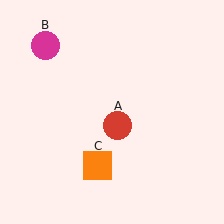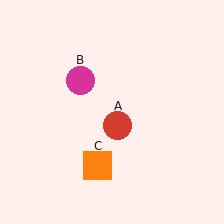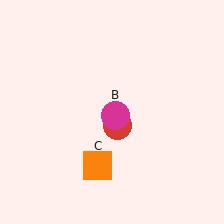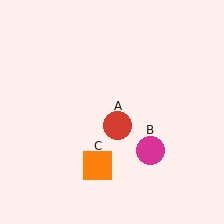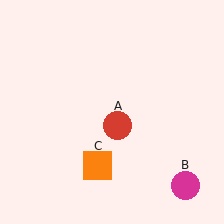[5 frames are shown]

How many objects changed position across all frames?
1 object changed position: magenta circle (object B).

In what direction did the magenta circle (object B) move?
The magenta circle (object B) moved down and to the right.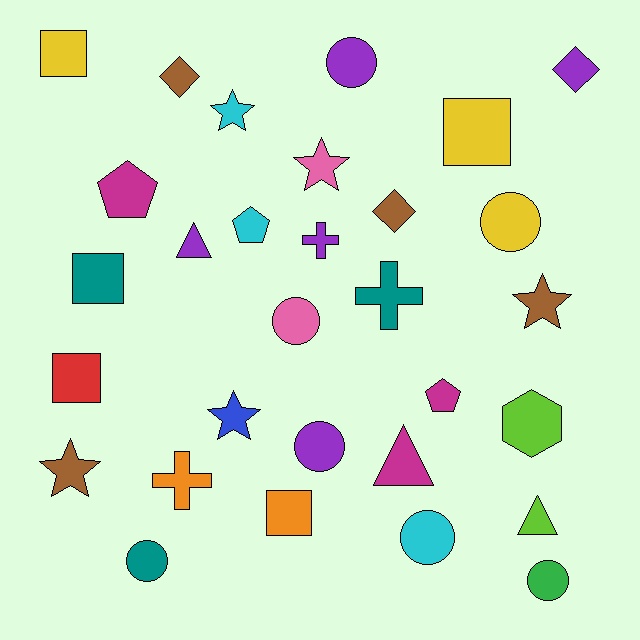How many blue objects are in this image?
There is 1 blue object.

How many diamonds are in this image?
There are 3 diamonds.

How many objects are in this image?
There are 30 objects.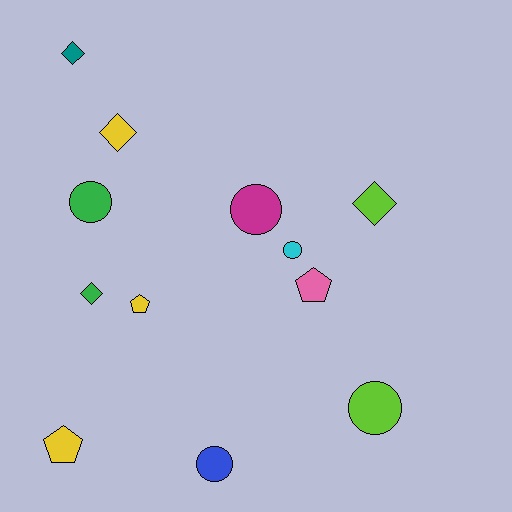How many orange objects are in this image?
There are no orange objects.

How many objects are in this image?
There are 12 objects.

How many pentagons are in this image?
There are 3 pentagons.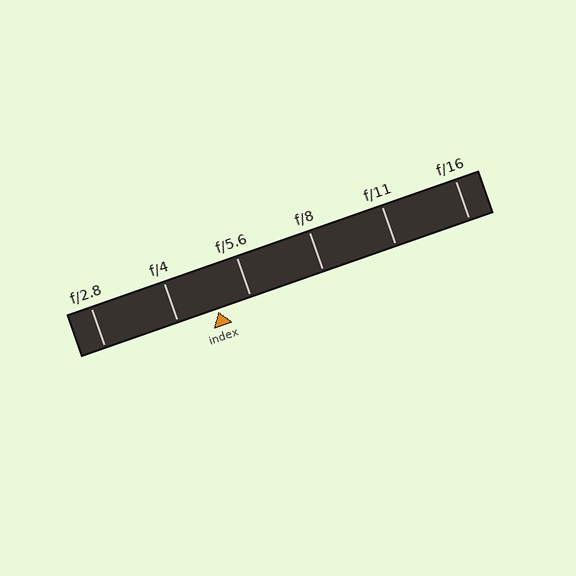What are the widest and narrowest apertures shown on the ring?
The widest aperture shown is f/2.8 and the narrowest is f/16.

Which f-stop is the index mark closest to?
The index mark is closest to f/5.6.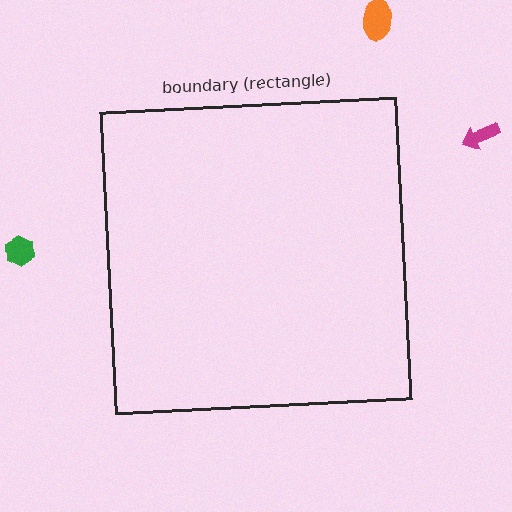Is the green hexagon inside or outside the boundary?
Outside.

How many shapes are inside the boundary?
0 inside, 3 outside.